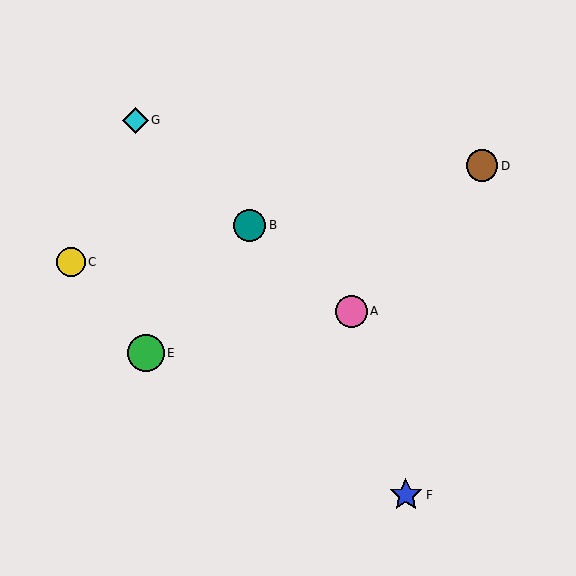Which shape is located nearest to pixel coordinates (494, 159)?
The brown circle (labeled D) at (482, 166) is nearest to that location.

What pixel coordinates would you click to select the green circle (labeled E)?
Click at (146, 353) to select the green circle E.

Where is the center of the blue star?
The center of the blue star is at (406, 495).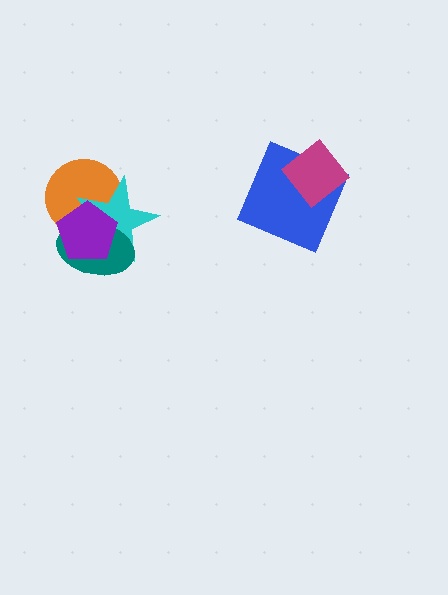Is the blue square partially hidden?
Yes, it is partially covered by another shape.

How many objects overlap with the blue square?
1 object overlaps with the blue square.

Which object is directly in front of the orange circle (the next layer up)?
The cyan star is directly in front of the orange circle.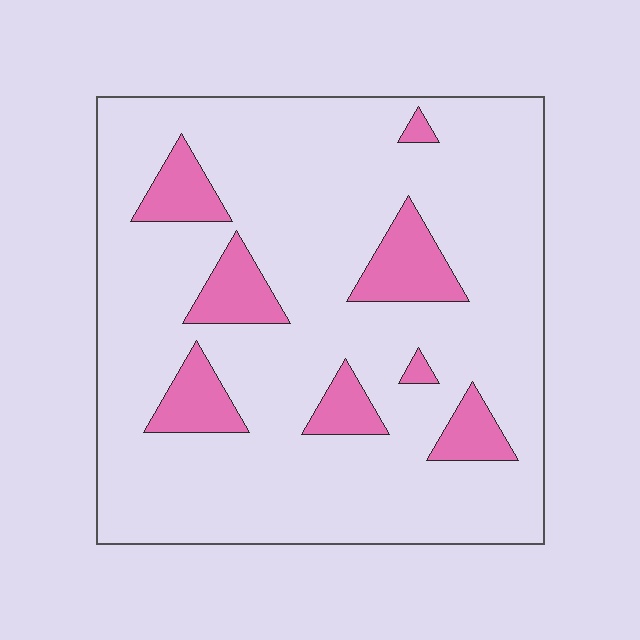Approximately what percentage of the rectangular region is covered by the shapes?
Approximately 15%.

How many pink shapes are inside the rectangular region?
8.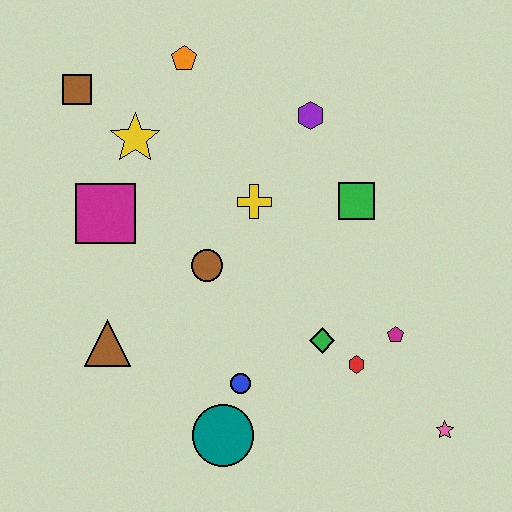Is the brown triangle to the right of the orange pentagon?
No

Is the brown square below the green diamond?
No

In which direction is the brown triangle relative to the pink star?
The brown triangle is to the left of the pink star.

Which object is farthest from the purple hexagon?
The pink star is farthest from the purple hexagon.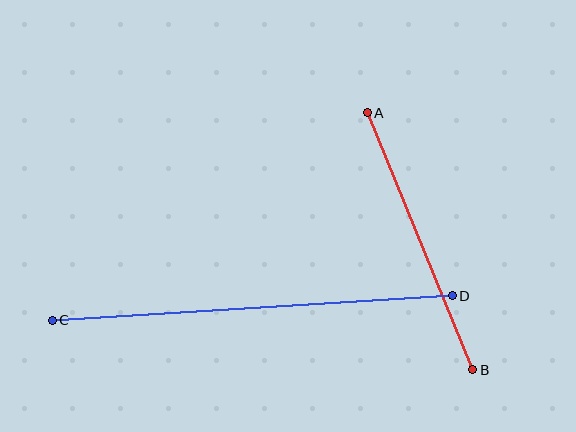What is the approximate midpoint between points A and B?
The midpoint is at approximately (420, 241) pixels.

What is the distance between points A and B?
The distance is approximately 278 pixels.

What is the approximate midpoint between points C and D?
The midpoint is at approximately (252, 308) pixels.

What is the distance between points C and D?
The distance is approximately 401 pixels.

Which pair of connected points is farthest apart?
Points C and D are farthest apart.